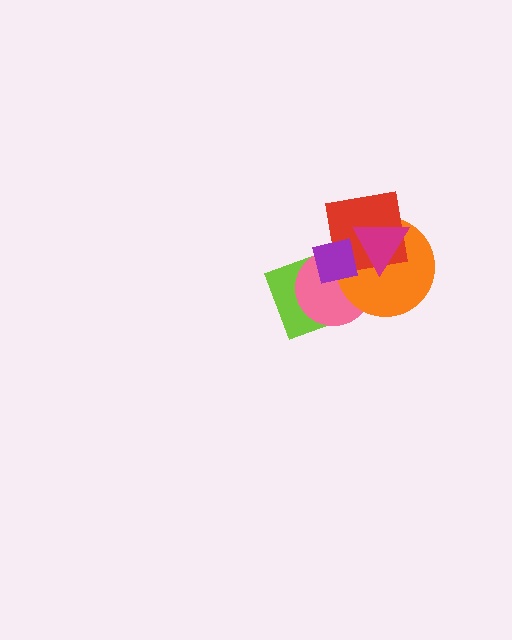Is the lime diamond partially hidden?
Yes, it is partially covered by another shape.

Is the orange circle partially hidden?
Yes, it is partially covered by another shape.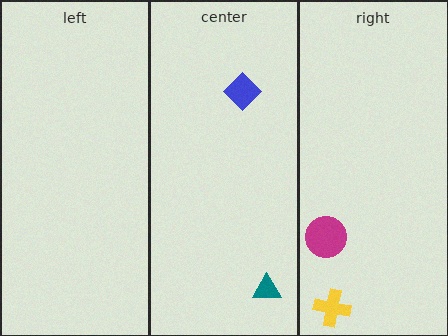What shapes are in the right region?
The yellow cross, the magenta circle.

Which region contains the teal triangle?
The center region.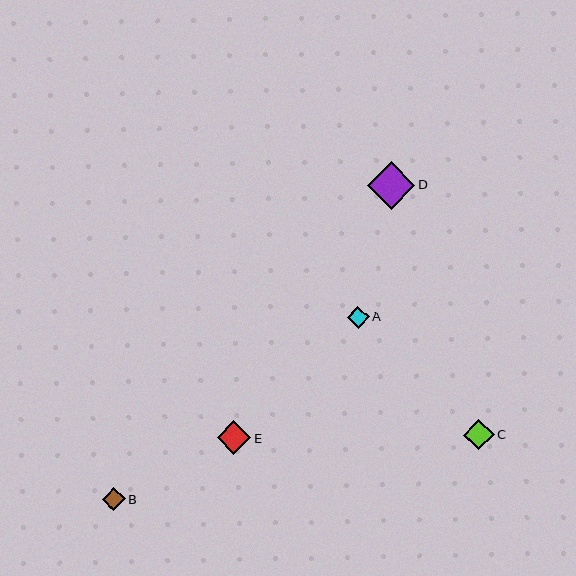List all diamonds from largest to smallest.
From largest to smallest: D, E, C, B, A.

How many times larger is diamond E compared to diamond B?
Diamond E is approximately 1.5 times the size of diamond B.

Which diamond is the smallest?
Diamond A is the smallest with a size of approximately 22 pixels.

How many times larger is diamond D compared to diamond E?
Diamond D is approximately 1.4 times the size of diamond E.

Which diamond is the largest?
Diamond D is the largest with a size of approximately 47 pixels.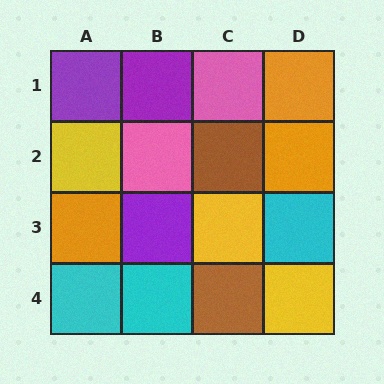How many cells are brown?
2 cells are brown.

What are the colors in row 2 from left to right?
Yellow, pink, brown, orange.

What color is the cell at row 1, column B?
Purple.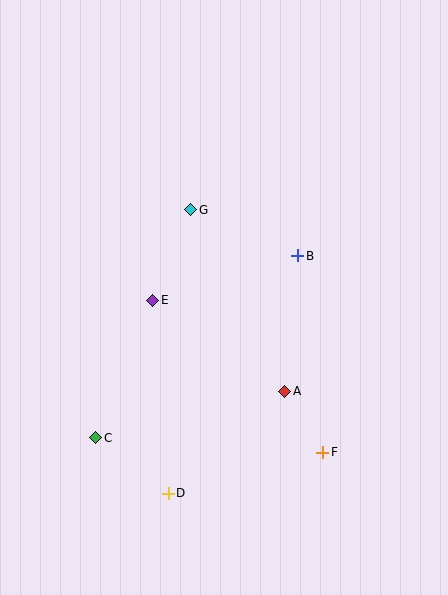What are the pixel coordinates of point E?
Point E is at (153, 300).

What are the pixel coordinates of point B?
Point B is at (298, 256).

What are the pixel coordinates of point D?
Point D is at (168, 493).